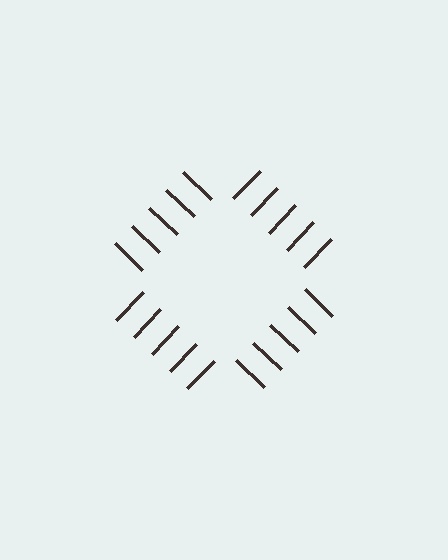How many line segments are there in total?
20 — 5 along each of the 4 edges.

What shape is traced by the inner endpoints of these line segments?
An illusory square — the line segments terminate on its edges but no continuous stroke is drawn.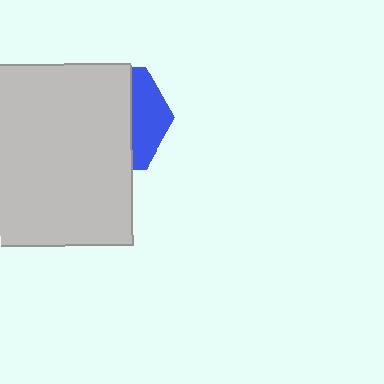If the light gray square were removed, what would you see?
You would see the complete blue hexagon.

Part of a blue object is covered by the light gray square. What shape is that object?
It is a hexagon.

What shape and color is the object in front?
The object in front is a light gray square.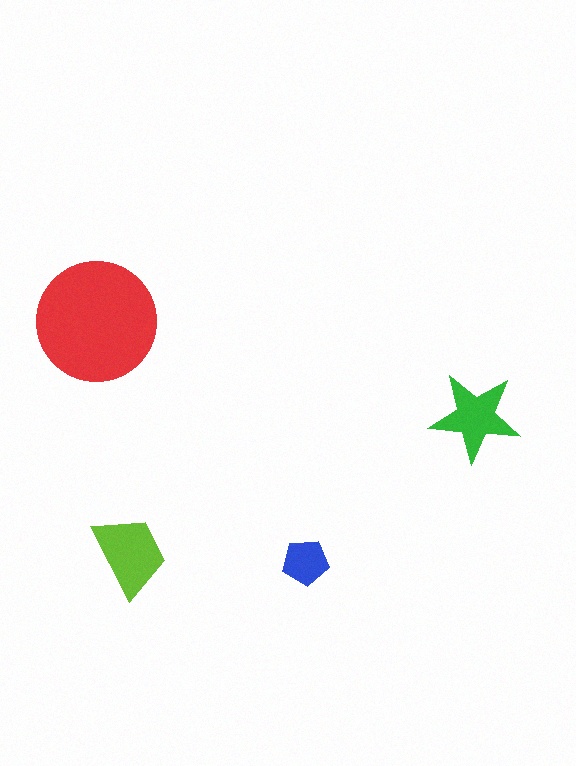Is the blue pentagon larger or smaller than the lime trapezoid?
Smaller.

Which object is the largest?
The red circle.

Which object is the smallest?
The blue pentagon.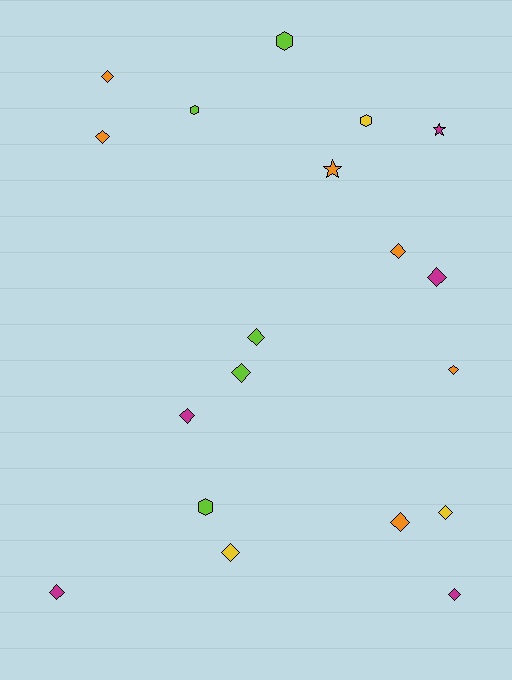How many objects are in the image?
There are 19 objects.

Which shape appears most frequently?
Diamond, with 13 objects.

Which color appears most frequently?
Orange, with 6 objects.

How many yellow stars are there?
There are no yellow stars.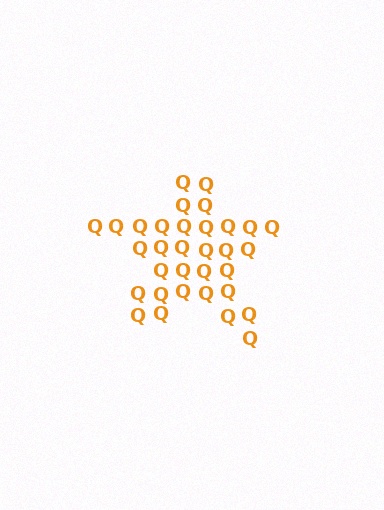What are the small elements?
The small elements are letter Q's.